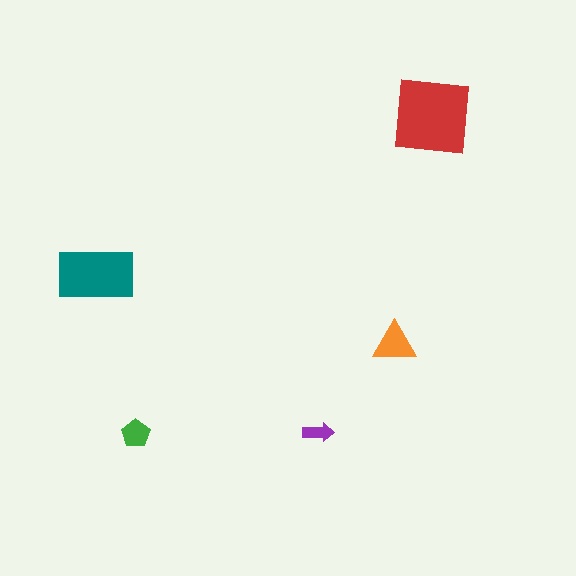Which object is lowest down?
The green pentagon is bottommost.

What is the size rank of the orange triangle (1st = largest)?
3rd.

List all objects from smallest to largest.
The purple arrow, the green pentagon, the orange triangle, the teal rectangle, the red square.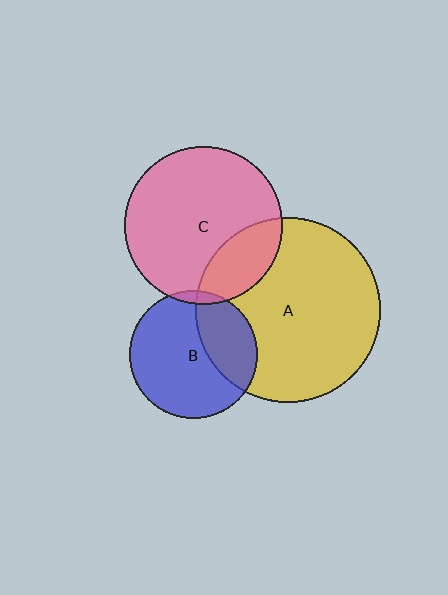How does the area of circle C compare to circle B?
Approximately 1.5 times.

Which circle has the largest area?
Circle A (yellow).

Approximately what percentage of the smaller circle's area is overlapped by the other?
Approximately 5%.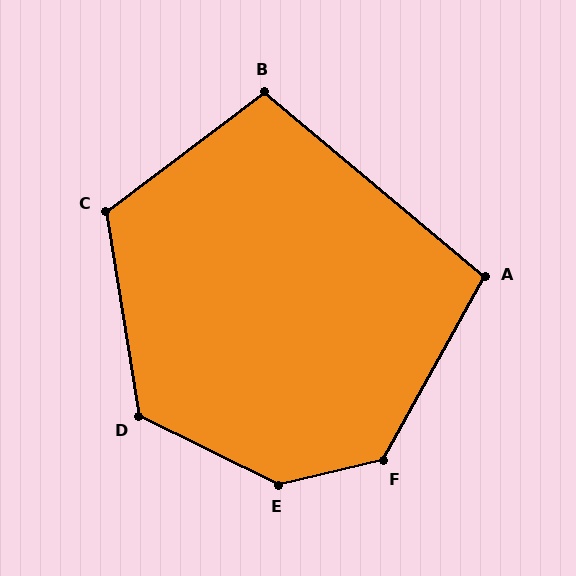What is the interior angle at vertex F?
Approximately 132 degrees (obtuse).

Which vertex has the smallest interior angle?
A, at approximately 101 degrees.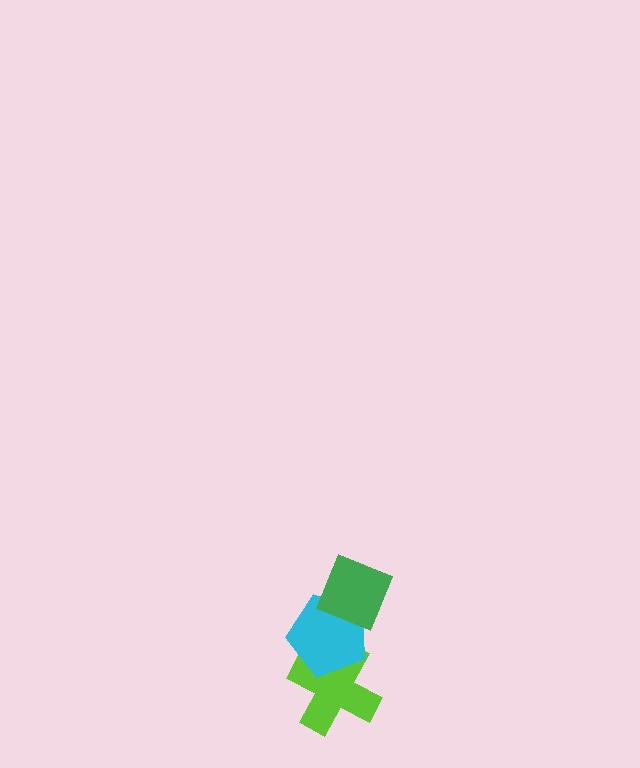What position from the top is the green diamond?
The green diamond is 1st from the top.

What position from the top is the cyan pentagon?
The cyan pentagon is 2nd from the top.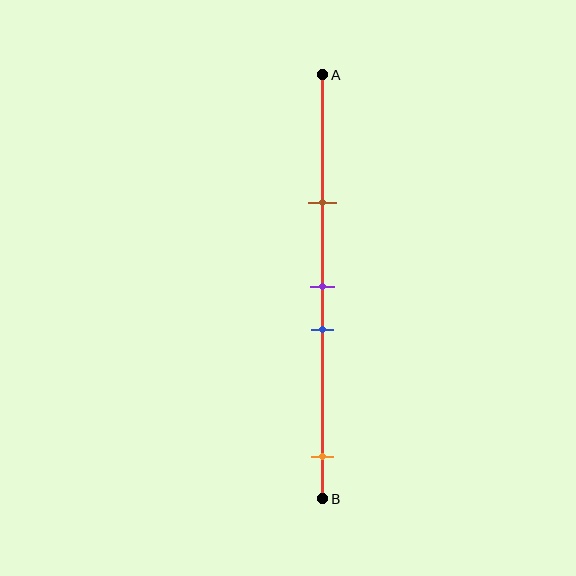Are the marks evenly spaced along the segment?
No, the marks are not evenly spaced.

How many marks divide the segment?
There are 4 marks dividing the segment.